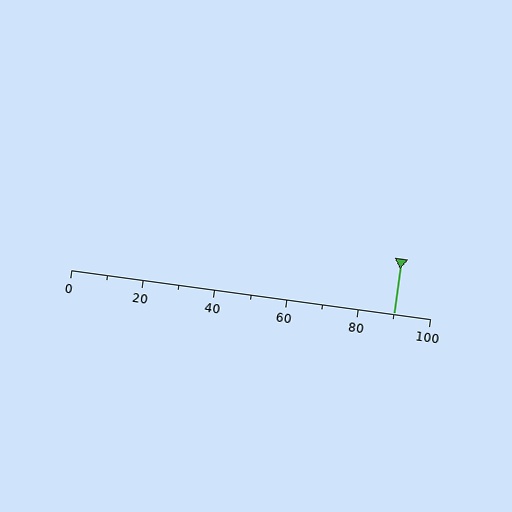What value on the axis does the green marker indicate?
The marker indicates approximately 90.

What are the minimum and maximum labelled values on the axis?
The axis runs from 0 to 100.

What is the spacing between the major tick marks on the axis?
The major ticks are spaced 20 apart.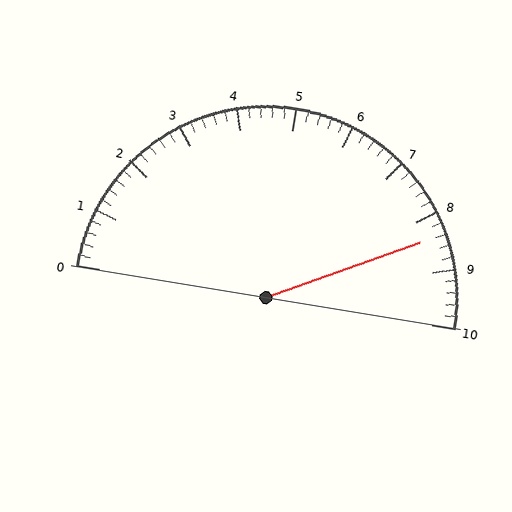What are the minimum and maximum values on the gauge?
The gauge ranges from 0 to 10.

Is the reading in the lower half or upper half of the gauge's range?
The reading is in the upper half of the range (0 to 10).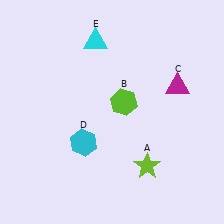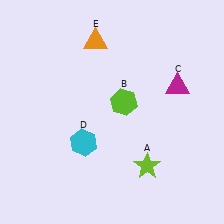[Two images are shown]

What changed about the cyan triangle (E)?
In Image 1, E is cyan. In Image 2, it changed to orange.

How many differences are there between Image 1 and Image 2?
There is 1 difference between the two images.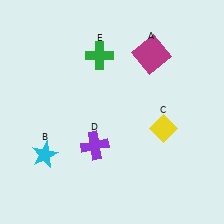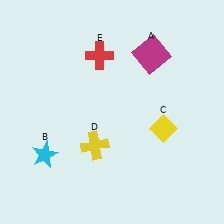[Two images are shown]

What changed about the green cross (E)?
In Image 1, E is green. In Image 2, it changed to red.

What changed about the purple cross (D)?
In Image 1, D is purple. In Image 2, it changed to yellow.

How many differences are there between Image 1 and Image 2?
There are 2 differences between the two images.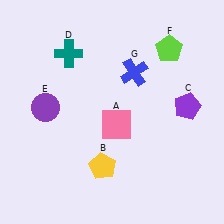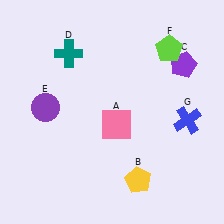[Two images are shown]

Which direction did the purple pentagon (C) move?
The purple pentagon (C) moved up.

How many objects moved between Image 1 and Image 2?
3 objects moved between the two images.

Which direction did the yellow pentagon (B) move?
The yellow pentagon (B) moved right.